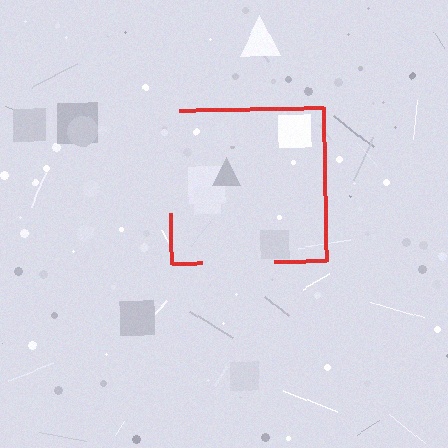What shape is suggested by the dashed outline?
The dashed outline suggests a square.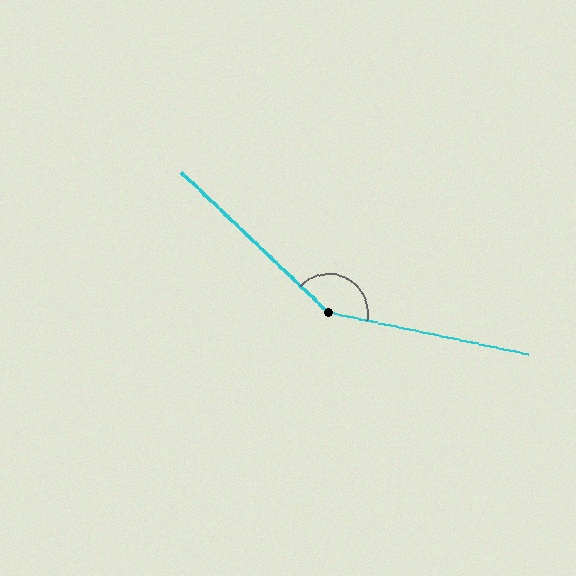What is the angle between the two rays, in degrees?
Approximately 148 degrees.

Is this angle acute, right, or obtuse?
It is obtuse.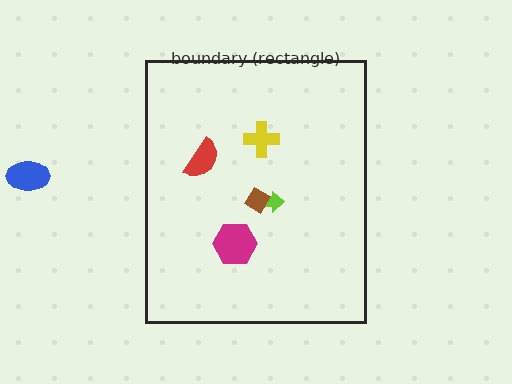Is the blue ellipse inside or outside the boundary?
Outside.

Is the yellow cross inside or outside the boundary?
Inside.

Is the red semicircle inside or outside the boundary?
Inside.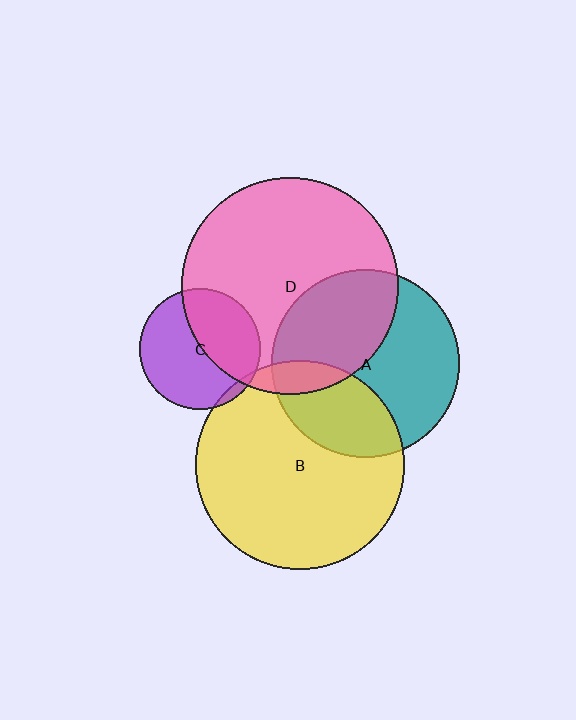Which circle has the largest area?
Circle D (pink).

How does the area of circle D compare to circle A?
Approximately 1.3 times.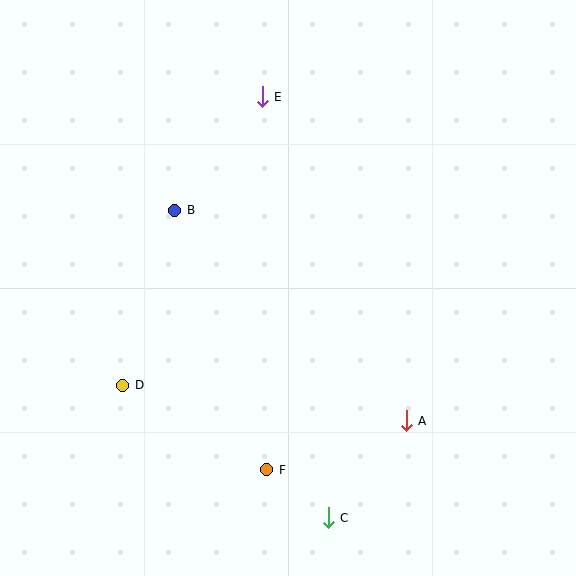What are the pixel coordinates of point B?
Point B is at (175, 210).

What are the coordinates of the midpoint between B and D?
The midpoint between B and D is at (149, 298).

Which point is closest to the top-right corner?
Point E is closest to the top-right corner.